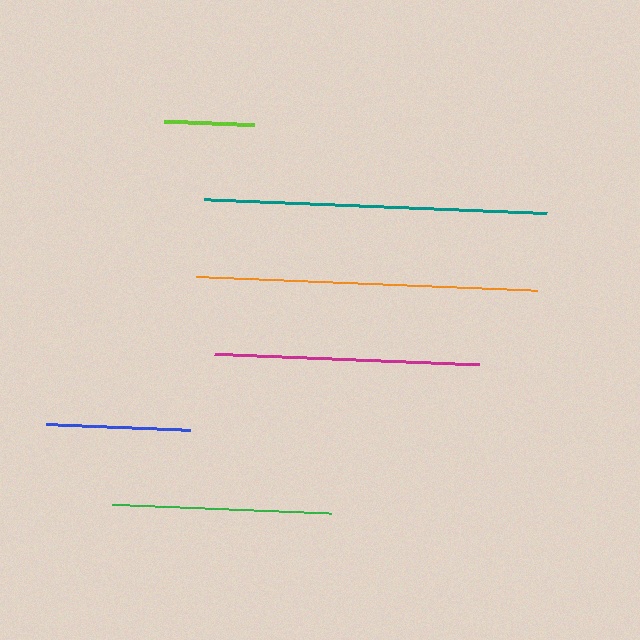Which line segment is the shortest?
The lime line is the shortest at approximately 90 pixels.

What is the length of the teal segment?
The teal segment is approximately 343 pixels long.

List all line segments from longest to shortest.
From longest to shortest: teal, orange, magenta, green, blue, lime.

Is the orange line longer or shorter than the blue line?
The orange line is longer than the blue line.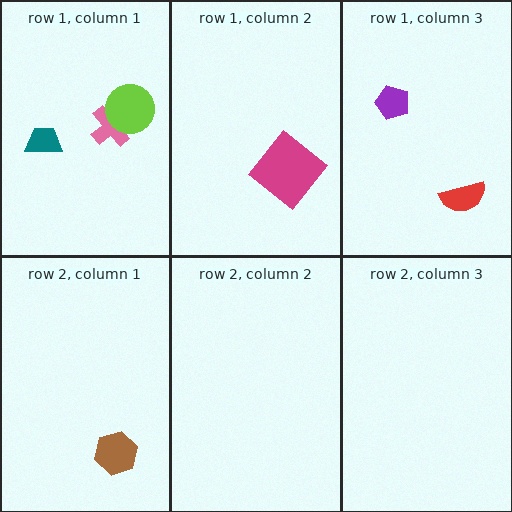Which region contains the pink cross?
The row 1, column 1 region.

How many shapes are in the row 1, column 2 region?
1.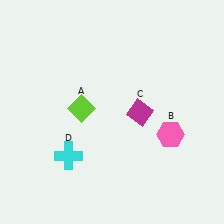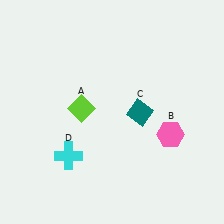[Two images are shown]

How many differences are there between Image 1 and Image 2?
There is 1 difference between the two images.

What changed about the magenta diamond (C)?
In Image 1, C is magenta. In Image 2, it changed to teal.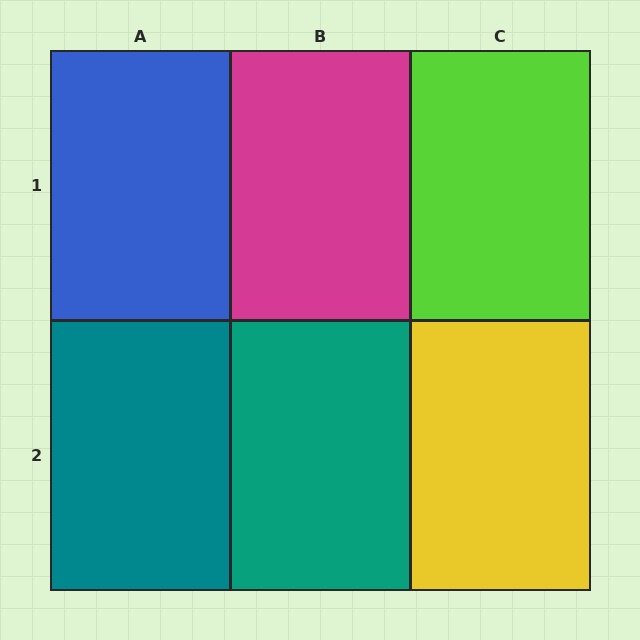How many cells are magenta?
1 cell is magenta.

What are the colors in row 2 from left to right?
Teal, teal, yellow.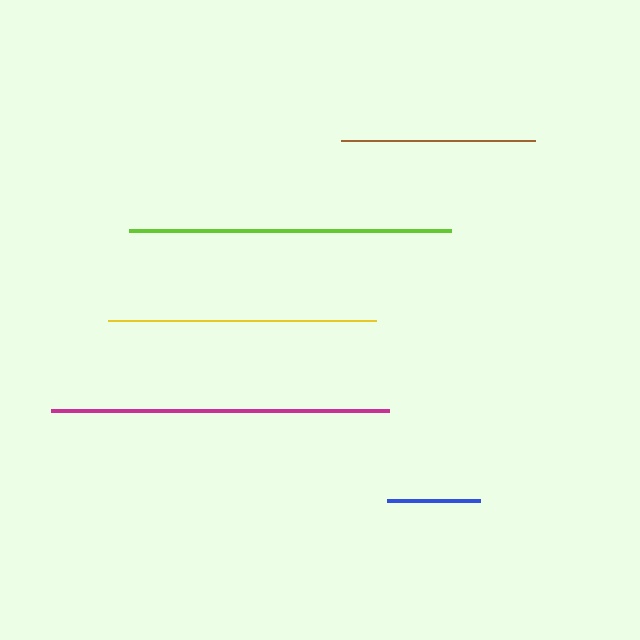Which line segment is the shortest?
The blue line is the shortest at approximately 92 pixels.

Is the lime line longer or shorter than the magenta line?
The magenta line is longer than the lime line.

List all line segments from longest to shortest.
From longest to shortest: magenta, lime, yellow, brown, blue.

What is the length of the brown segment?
The brown segment is approximately 194 pixels long.